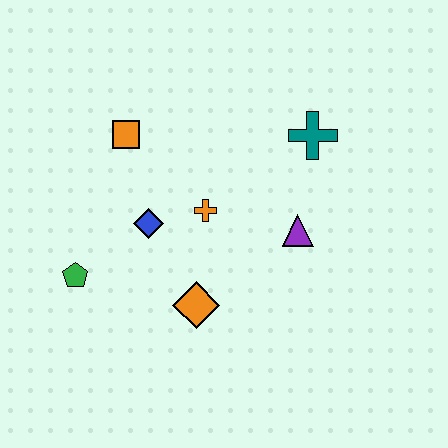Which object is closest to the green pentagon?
The blue diamond is closest to the green pentagon.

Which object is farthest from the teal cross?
The green pentagon is farthest from the teal cross.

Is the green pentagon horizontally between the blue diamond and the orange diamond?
No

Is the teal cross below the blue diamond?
No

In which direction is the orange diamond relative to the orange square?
The orange diamond is below the orange square.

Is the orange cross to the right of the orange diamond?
Yes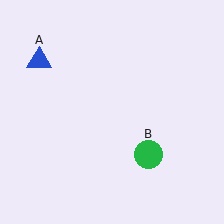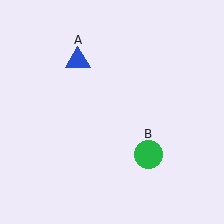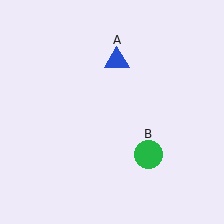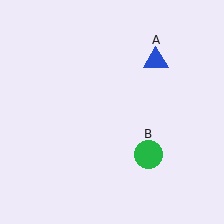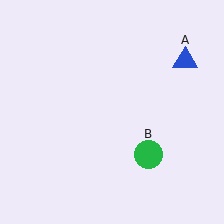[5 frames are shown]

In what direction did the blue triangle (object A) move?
The blue triangle (object A) moved right.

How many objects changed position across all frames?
1 object changed position: blue triangle (object A).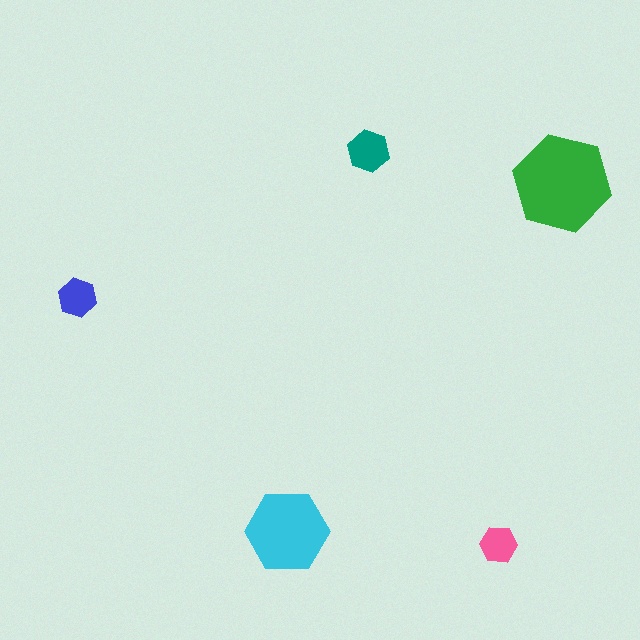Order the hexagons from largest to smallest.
the green one, the cyan one, the teal one, the blue one, the pink one.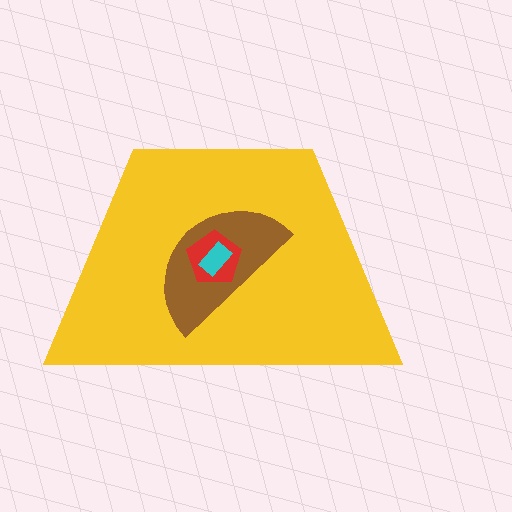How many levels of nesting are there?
4.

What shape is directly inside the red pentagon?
The cyan rectangle.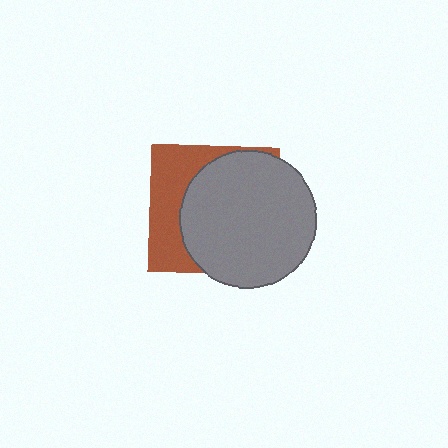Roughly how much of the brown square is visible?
A small part of it is visible (roughly 35%).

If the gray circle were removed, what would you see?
You would see the complete brown square.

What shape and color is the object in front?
The object in front is a gray circle.